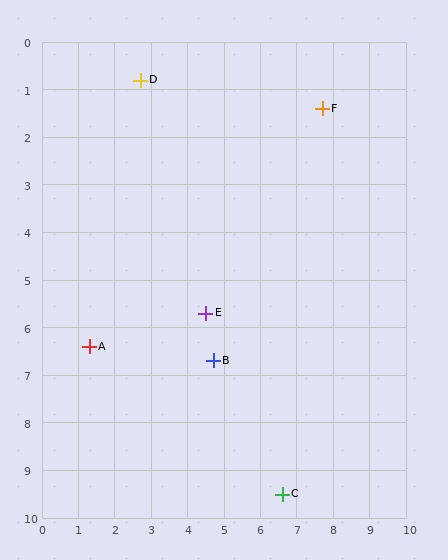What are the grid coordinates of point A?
Point A is at approximately (1.3, 6.4).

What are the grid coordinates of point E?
Point E is at approximately (4.5, 5.7).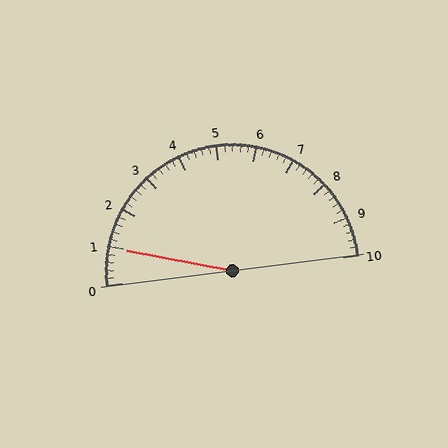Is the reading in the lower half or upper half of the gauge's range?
The reading is in the lower half of the range (0 to 10).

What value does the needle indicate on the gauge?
The needle indicates approximately 1.0.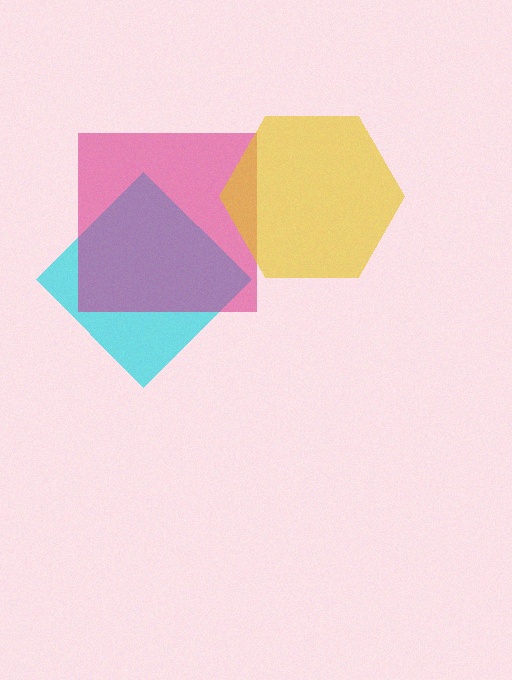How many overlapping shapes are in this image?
There are 3 overlapping shapes in the image.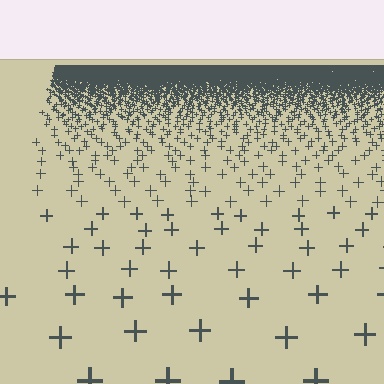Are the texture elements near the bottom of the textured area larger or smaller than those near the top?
Larger. Near the bottom, elements are closer to the viewer and appear at a bigger on-screen size.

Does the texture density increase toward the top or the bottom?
Density increases toward the top.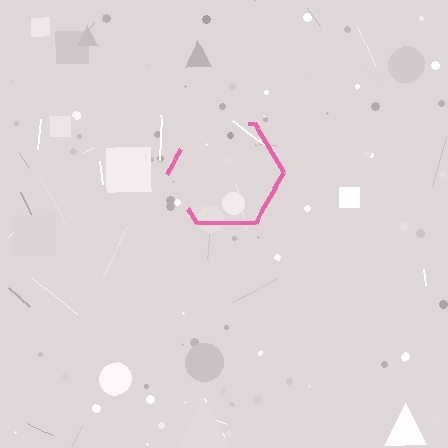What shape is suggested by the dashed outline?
The dashed outline suggests a hexagon.